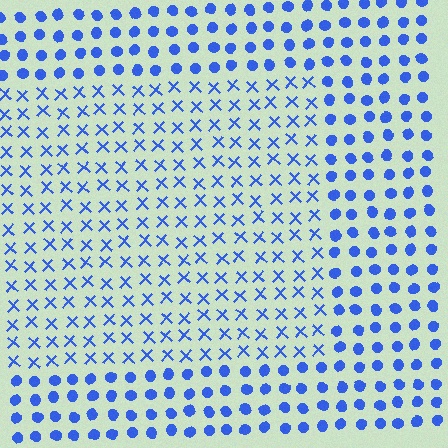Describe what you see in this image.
The image is filled with small blue elements arranged in a uniform grid. A rectangle-shaped region contains X marks, while the surrounding area contains circles. The boundary is defined purely by the change in element shape.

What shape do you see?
I see a rectangle.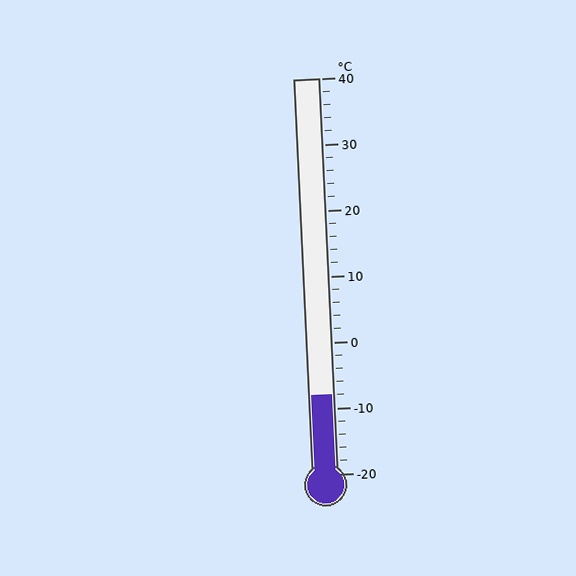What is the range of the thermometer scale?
The thermometer scale ranges from -20°C to 40°C.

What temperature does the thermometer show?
The thermometer shows approximately -8°C.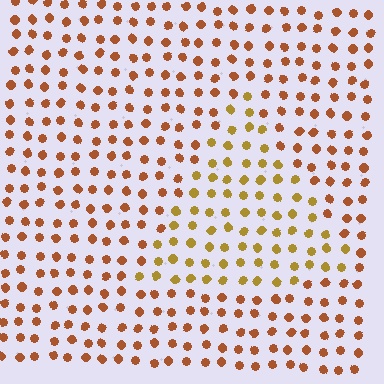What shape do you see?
I see a triangle.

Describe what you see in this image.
The image is filled with small brown elements in a uniform arrangement. A triangle-shaped region is visible where the elements are tinted to a slightly different hue, forming a subtle color boundary.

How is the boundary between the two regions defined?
The boundary is defined purely by a slight shift in hue (about 28 degrees). Spacing, size, and orientation are identical on both sides.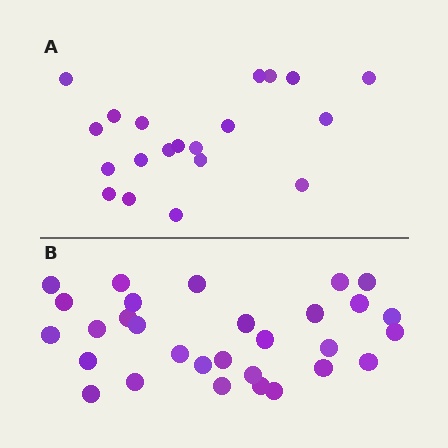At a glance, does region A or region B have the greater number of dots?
Region B (the bottom region) has more dots.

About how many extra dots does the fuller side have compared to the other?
Region B has roughly 10 or so more dots than region A.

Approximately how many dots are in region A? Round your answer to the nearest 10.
About 20 dots.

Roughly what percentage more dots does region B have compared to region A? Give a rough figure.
About 50% more.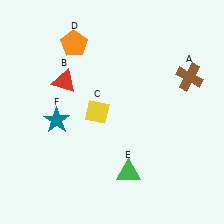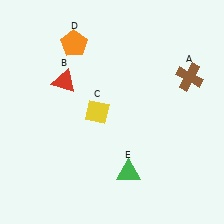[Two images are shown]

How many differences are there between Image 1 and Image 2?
There is 1 difference between the two images.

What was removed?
The teal star (F) was removed in Image 2.